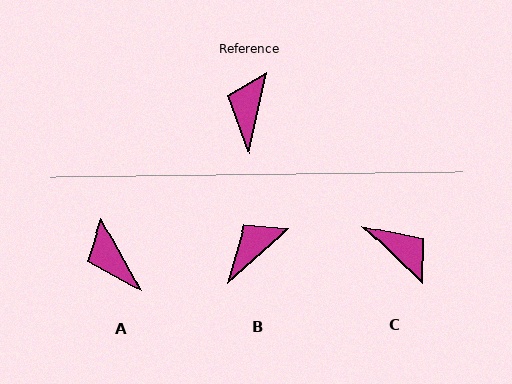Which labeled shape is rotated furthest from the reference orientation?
C, about 121 degrees away.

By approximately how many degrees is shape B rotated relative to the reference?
Approximately 36 degrees clockwise.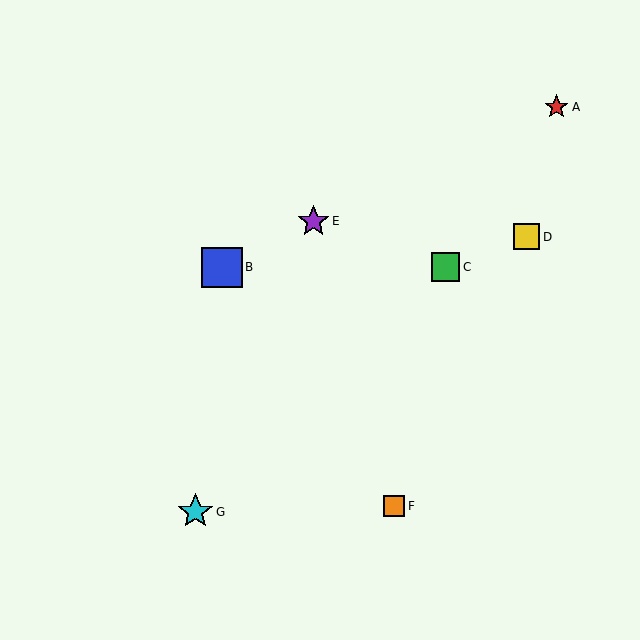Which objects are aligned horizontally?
Objects B, C are aligned horizontally.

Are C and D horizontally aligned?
No, C is at y≈267 and D is at y≈237.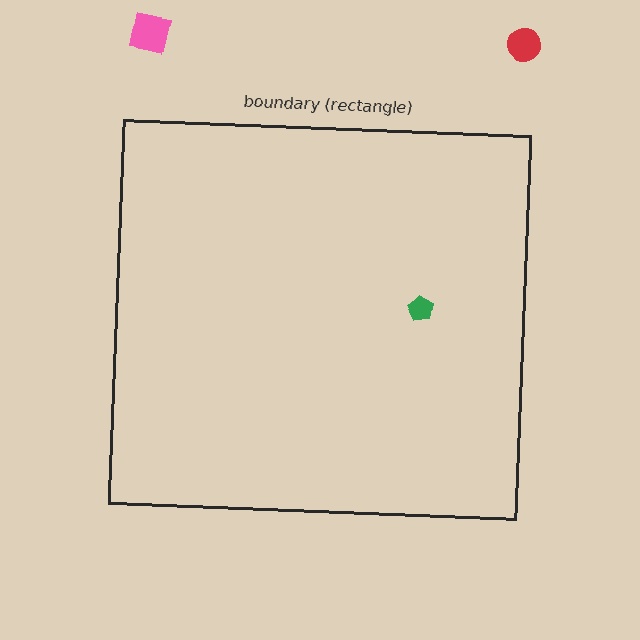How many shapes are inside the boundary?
1 inside, 2 outside.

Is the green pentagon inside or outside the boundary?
Inside.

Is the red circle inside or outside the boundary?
Outside.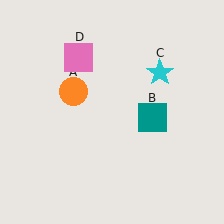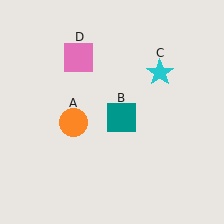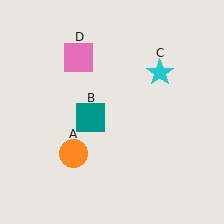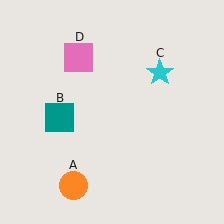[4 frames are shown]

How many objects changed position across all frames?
2 objects changed position: orange circle (object A), teal square (object B).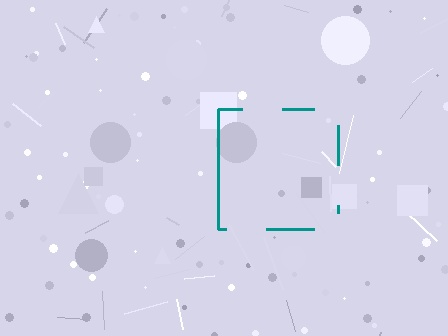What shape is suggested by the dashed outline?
The dashed outline suggests a square.